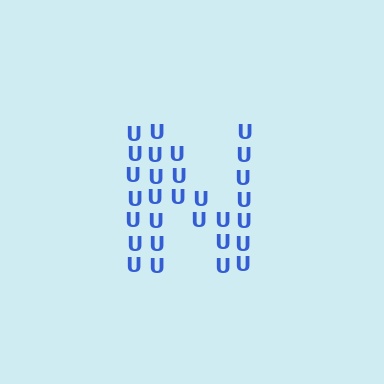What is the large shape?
The large shape is the letter N.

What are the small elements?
The small elements are letter U's.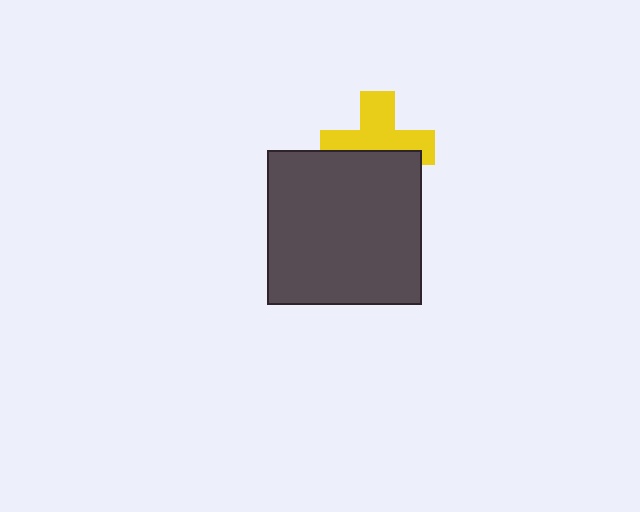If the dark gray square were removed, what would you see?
You would see the complete yellow cross.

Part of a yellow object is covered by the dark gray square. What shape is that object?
It is a cross.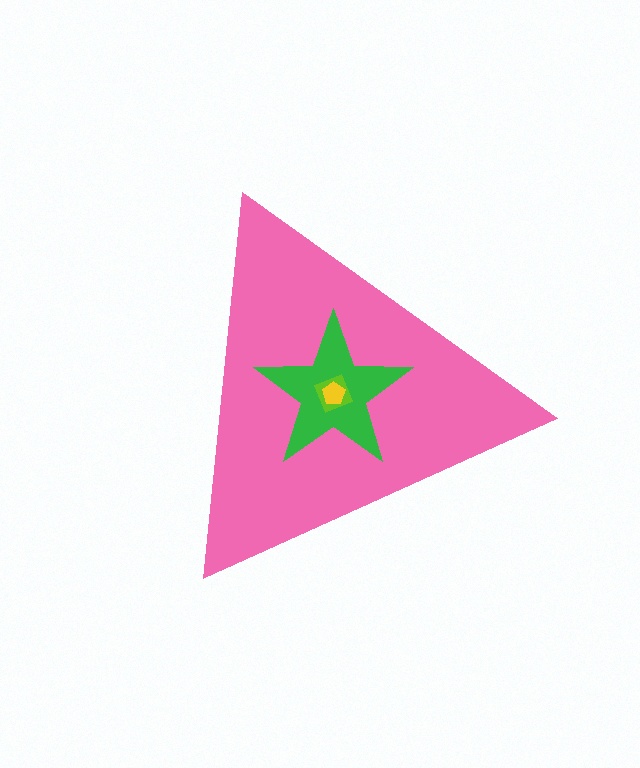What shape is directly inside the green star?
The lime square.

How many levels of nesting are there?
4.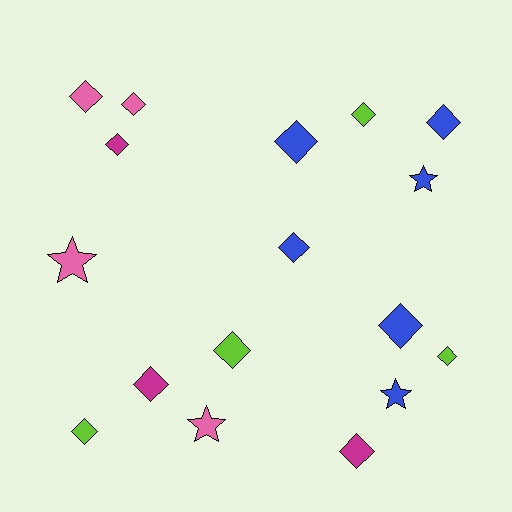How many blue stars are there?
There are 2 blue stars.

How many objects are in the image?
There are 17 objects.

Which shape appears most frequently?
Diamond, with 13 objects.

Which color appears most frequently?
Blue, with 6 objects.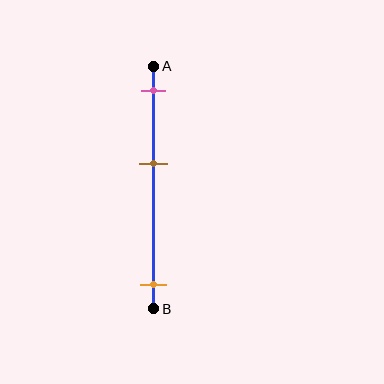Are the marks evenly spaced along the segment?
No, the marks are not evenly spaced.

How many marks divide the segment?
There are 3 marks dividing the segment.